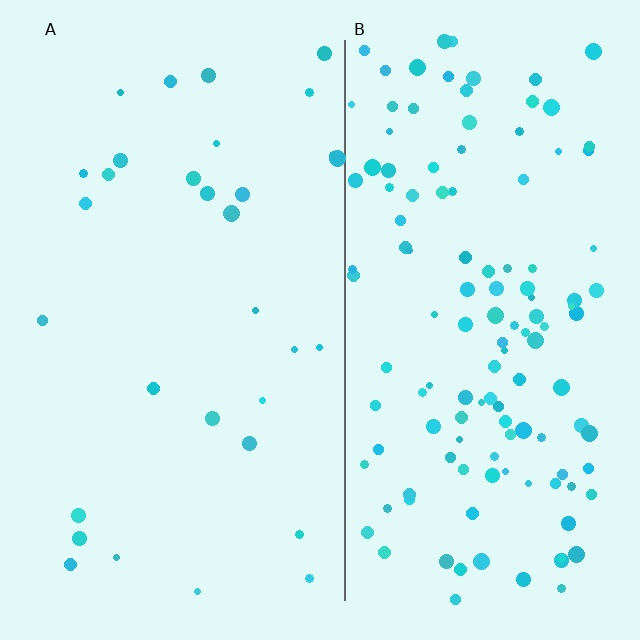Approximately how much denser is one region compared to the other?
Approximately 4.2× — region B over region A.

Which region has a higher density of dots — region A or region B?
B (the right).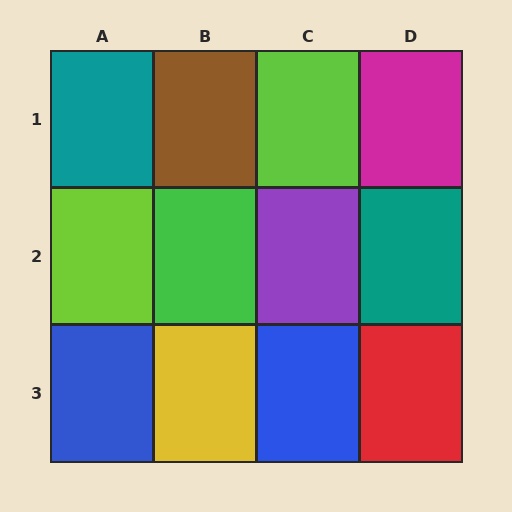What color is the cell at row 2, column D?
Teal.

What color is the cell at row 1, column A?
Teal.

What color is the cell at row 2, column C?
Purple.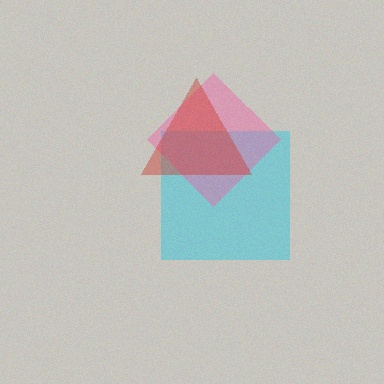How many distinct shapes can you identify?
There are 3 distinct shapes: a cyan square, a pink diamond, a red triangle.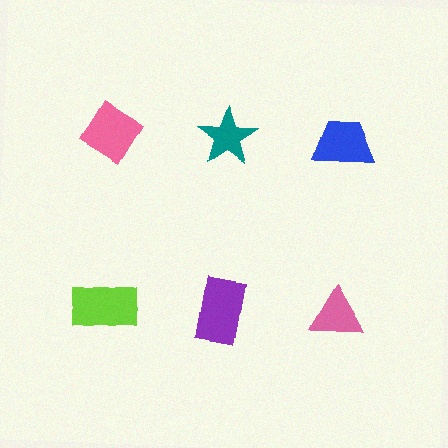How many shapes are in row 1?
3 shapes.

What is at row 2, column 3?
A pink triangle.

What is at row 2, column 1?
A lime rectangle.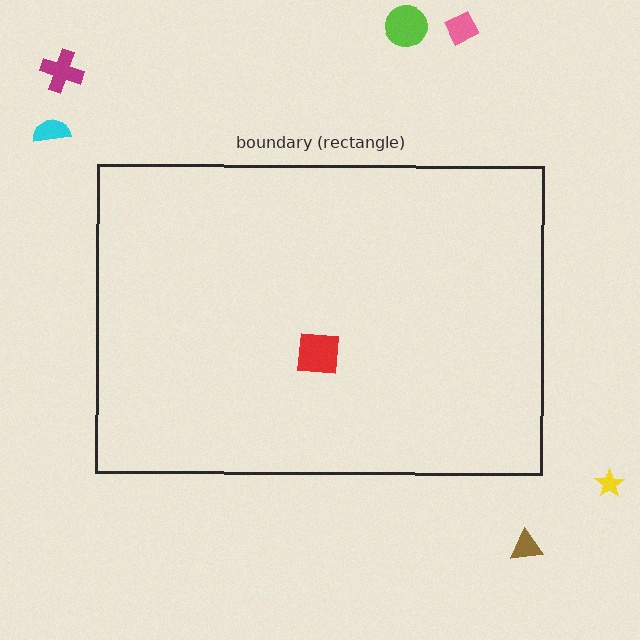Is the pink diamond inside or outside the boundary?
Outside.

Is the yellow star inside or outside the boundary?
Outside.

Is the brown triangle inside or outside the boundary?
Outside.